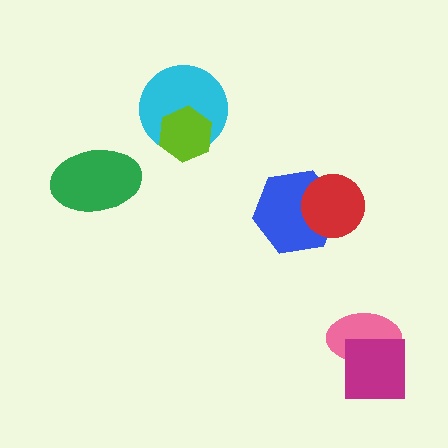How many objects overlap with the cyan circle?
1 object overlaps with the cyan circle.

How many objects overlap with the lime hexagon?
1 object overlaps with the lime hexagon.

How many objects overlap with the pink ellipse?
1 object overlaps with the pink ellipse.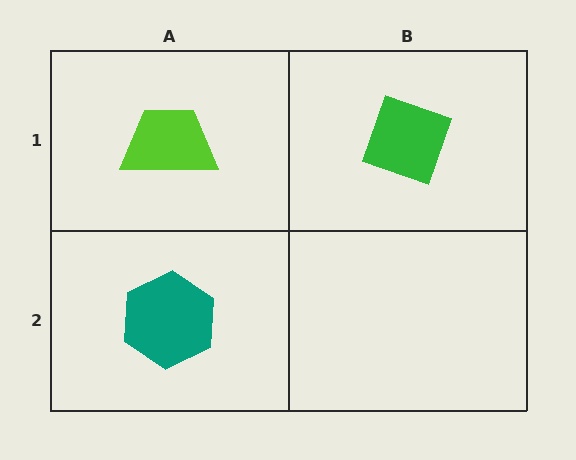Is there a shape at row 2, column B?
No, that cell is empty.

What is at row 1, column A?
A lime trapezoid.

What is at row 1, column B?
A green diamond.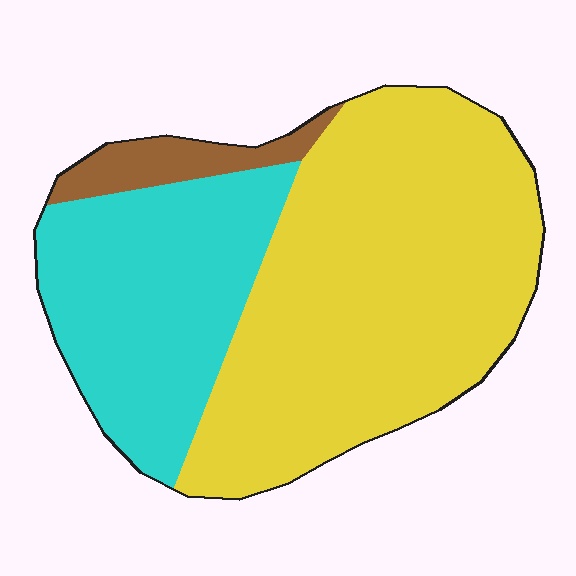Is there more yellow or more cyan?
Yellow.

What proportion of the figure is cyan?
Cyan takes up about one third (1/3) of the figure.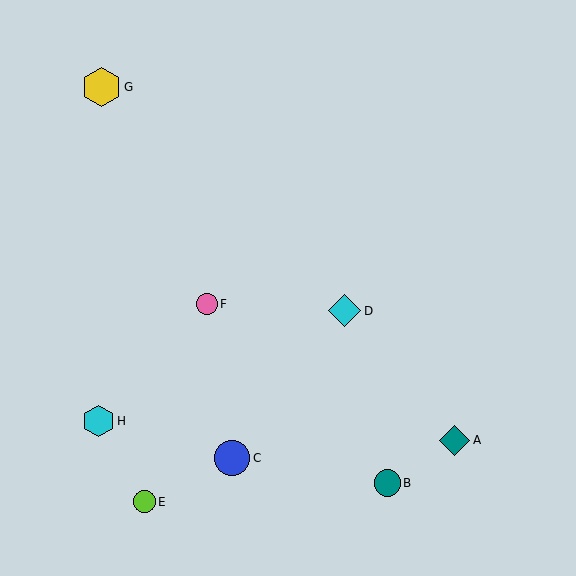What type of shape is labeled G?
Shape G is a yellow hexagon.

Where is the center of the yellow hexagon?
The center of the yellow hexagon is at (101, 87).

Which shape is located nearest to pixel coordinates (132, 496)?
The lime circle (labeled E) at (145, 502) is nearest to that location.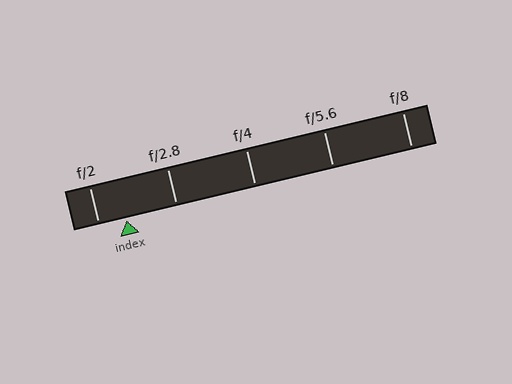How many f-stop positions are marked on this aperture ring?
There are 5 f-stop positions marked.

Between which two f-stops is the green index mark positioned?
The index mark is between f/2 and f/2.8.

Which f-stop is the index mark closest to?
The index mark is closest to f/2.